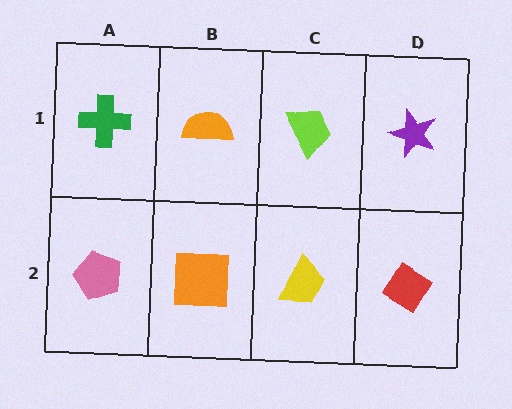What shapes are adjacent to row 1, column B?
An orange square (row 2, column B), a green cross (row 1, column A), a lime trapezoid (row 1, column C).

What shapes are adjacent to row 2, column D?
A purple star (row 1, column D), a yellow trapezoid (row 2, column C).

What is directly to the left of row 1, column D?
A lime trapezoid.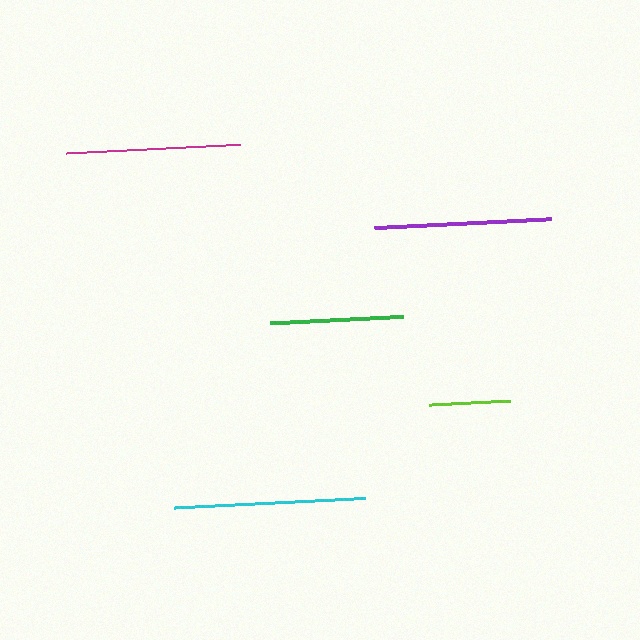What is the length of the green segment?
The green segment is approximately 133 pixels long.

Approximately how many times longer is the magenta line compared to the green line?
The magenta line is approximately 1.3 times the length of the green line.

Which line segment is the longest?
The cyan line is the longest at approximately 191 pixels.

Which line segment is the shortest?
The lime line is the shortest at approximately 81 pixels.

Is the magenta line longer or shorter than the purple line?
The purple line is longer than the magenta line.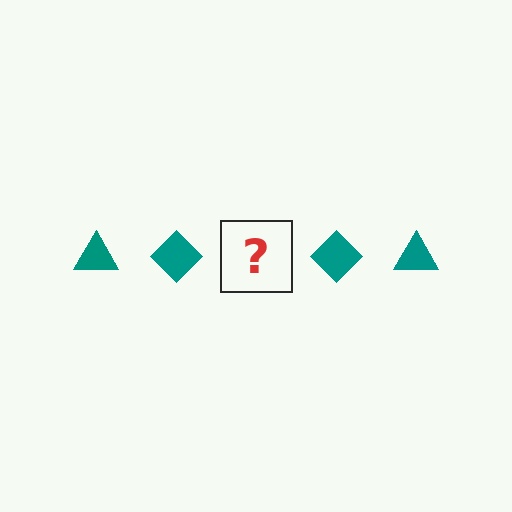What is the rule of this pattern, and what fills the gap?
The rule is that the pattern cycles through triangle, diamond shapes in teal. The gap should be filled with a teal triangle.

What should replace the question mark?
The question mark should be replaced with a teal triangle.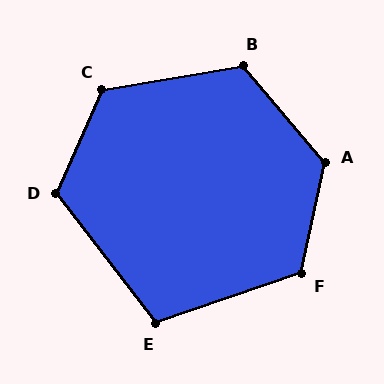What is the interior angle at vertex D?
Approximately 119 degrees (obtuse).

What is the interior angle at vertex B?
Approximately 121 degrees (obtuse).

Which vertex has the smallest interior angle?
E, at approximately 109 degrees.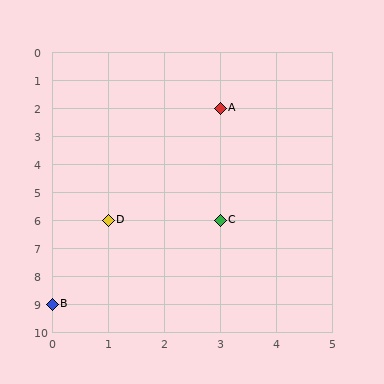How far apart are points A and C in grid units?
Points A and C are 4 rows apart.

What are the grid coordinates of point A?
Point A is at grid coordinates (3, 2).